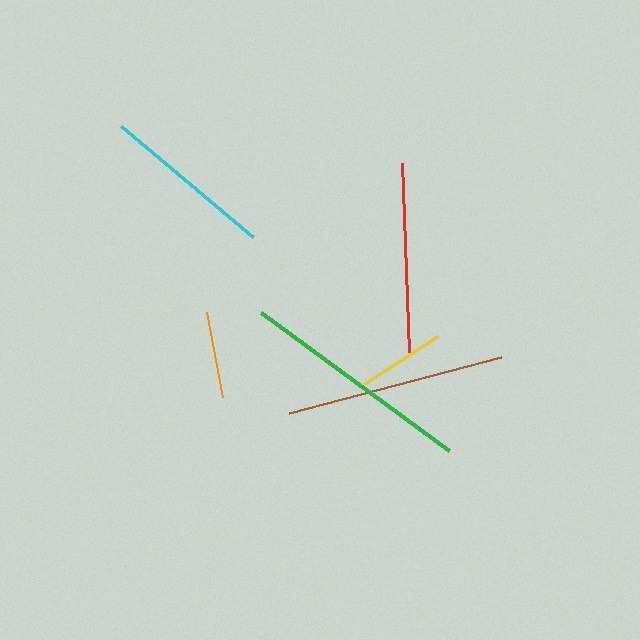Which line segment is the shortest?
The orange line is the shortest at approximately 86 pixels.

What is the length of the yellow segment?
The yellow segment is approximately 88 pixels long.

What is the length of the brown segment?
The brown segment is approximately 220 pixels long.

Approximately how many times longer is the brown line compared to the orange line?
The brown line is approximately 2.5 times the length of the orange line.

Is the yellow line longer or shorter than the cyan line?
The cyan line is longer than the yellow line.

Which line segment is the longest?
The green line is the longest at approximately 234 pixels.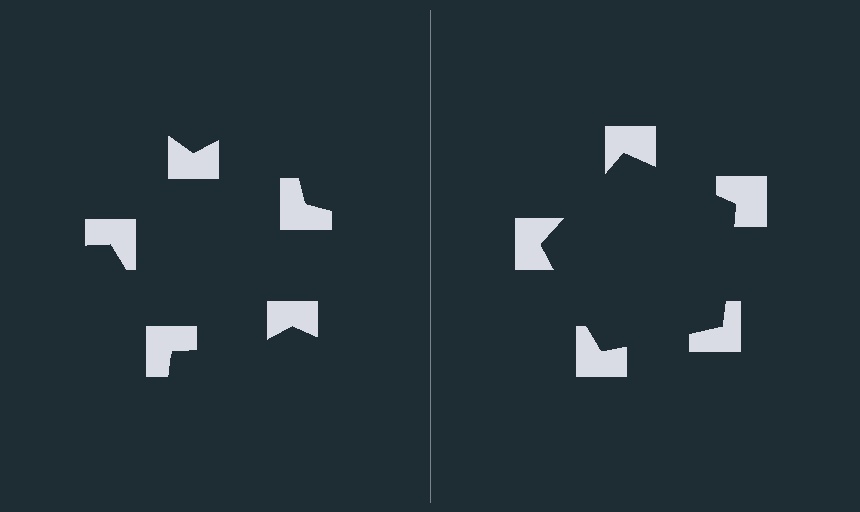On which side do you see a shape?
An illusory pentagon appears on the right side. On the left side the wedge cuts are rotated, so no coherent shape forms.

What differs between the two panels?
The notched squares are positioned identically on both sides; only the wedge orientations differ. On the right they align to a pentagon; on the left they are misaligned.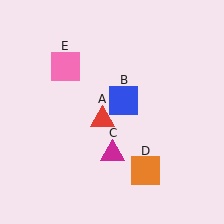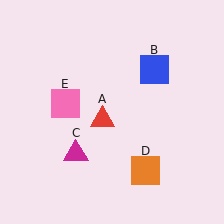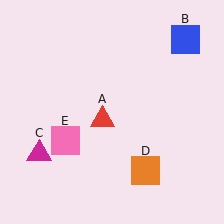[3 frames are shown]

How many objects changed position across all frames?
3 objects changed position: blue square (object B), magenta triangle (object C), pink square (object E).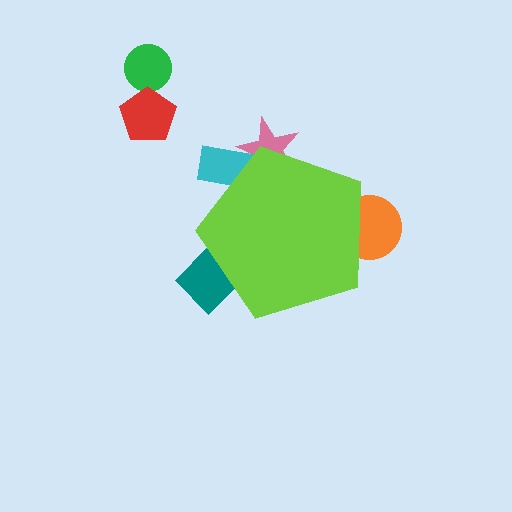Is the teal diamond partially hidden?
Yes, the teal diamond is partially hidden behind the lime pentagon.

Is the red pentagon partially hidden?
No, the red pentagon is fully visible.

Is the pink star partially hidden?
Yes, the pink star is partially hidden behind the lime pentagon.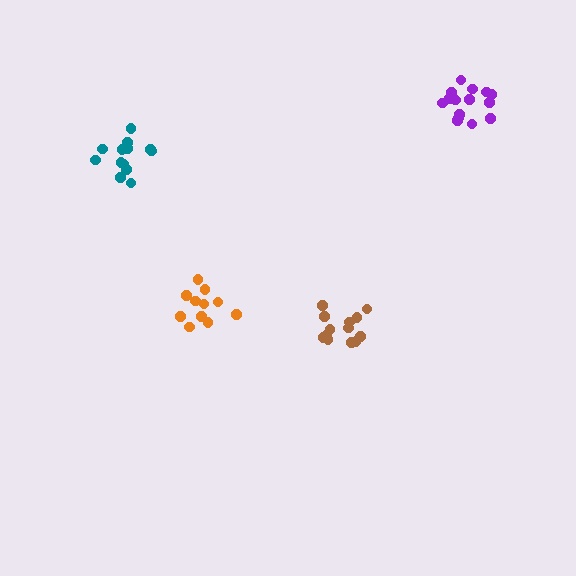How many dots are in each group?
Group 1: 13 dots, Group 2: 12 dots, Group 3: 13 dots, Group 4: 15 dots (53 total).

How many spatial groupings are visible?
There are 4 spatial groupings.